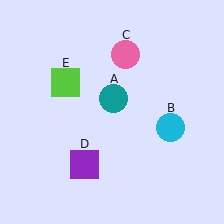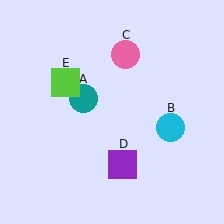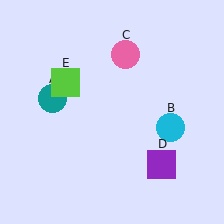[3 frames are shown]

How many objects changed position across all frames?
2 objects changed position: teal circle (object A), purple square (object D).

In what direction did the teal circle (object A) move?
The teal circle (object A) moved left.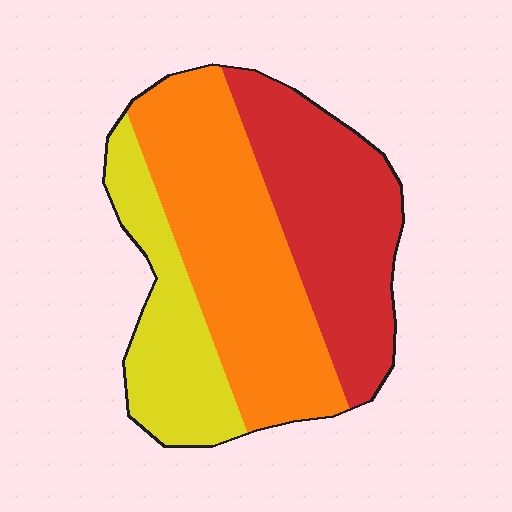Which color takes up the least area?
Yellow, at roughly 25%.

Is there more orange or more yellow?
Orange.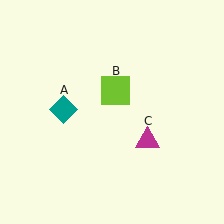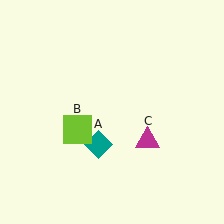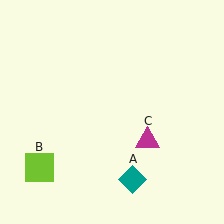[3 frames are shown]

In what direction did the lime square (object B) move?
The lime square (object B) moved down and to the left.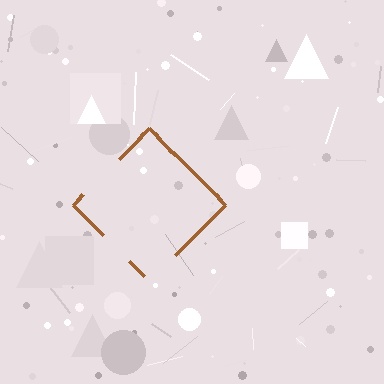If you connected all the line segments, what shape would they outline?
They would outline a diamond.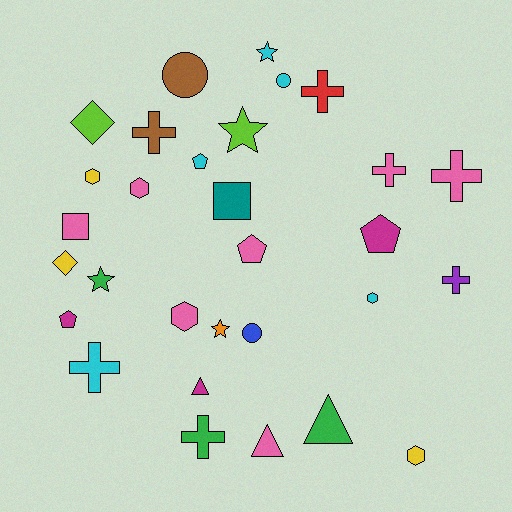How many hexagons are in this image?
There are 5 hexagons.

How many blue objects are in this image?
There is 1 blue object.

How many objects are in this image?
There are 30 objects.